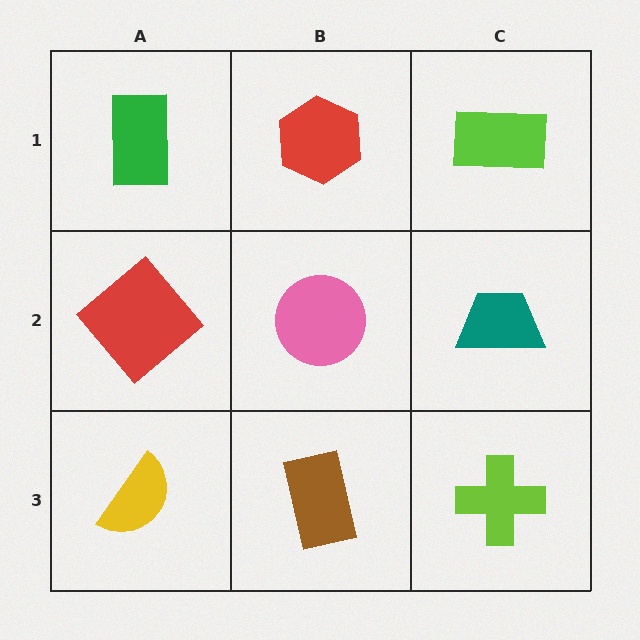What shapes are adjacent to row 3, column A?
A red diamond (row 2, column A), a brown rectangle (row 3, column B).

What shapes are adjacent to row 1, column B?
A pink circle (row 2, column B), a green rectangle (row 1, column A), a lime rectangle (row 1, column C).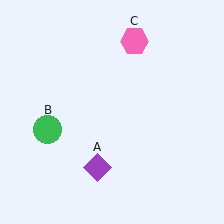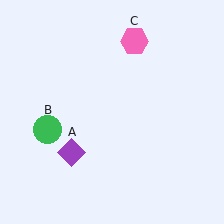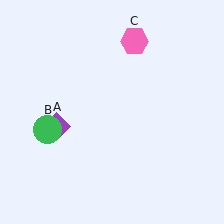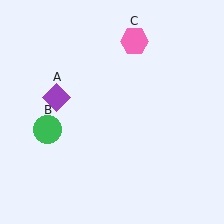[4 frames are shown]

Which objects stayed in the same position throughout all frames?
Green circle (object B) and pink hexagon (object C) remained stationary.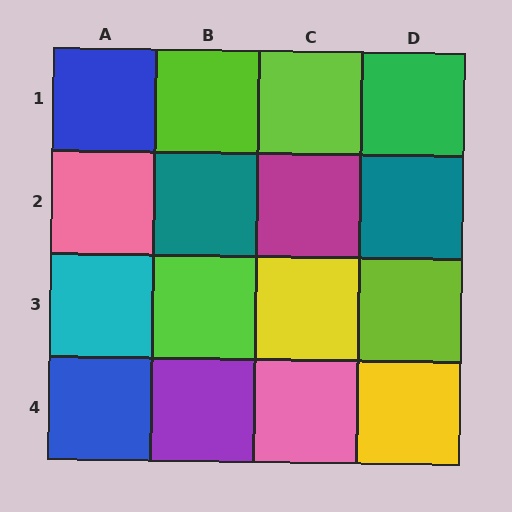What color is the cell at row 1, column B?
Lime.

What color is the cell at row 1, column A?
Blue.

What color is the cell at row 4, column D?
Yellow.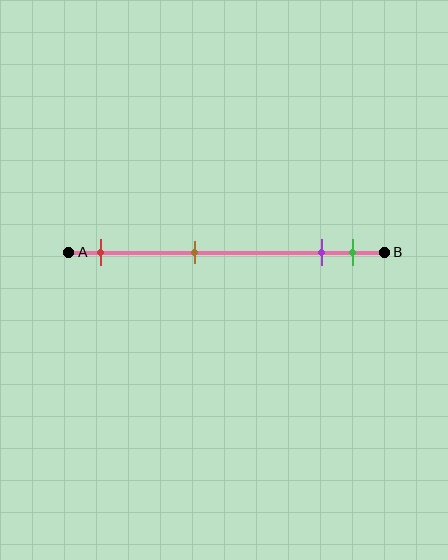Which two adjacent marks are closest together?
The purple and green marks are the closest adjacent pair.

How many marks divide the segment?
There are 4 marks dividing the segment.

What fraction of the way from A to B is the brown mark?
The brown mark is approximately 40% (0.4) of the way from A to B.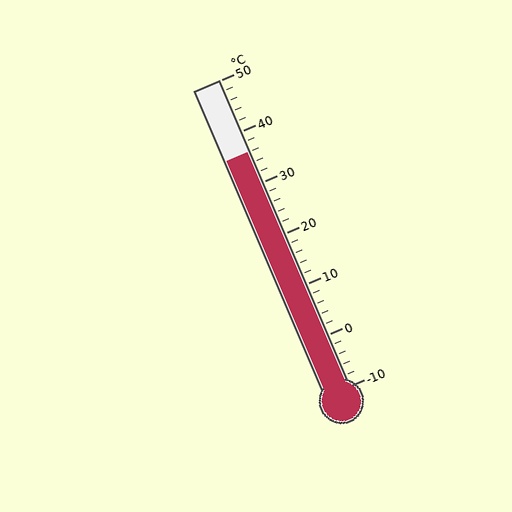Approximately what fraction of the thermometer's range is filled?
The thermometer is filled to approximately 75% of its range.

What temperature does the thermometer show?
The thermometer shows approximately 36°C.